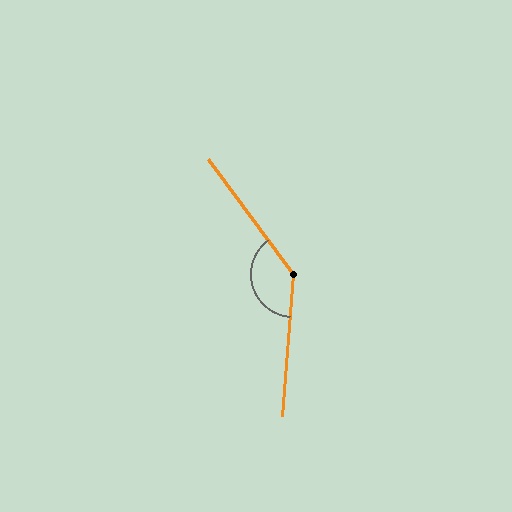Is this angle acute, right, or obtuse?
It is obtuse.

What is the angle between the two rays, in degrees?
Approximately 139 degrees.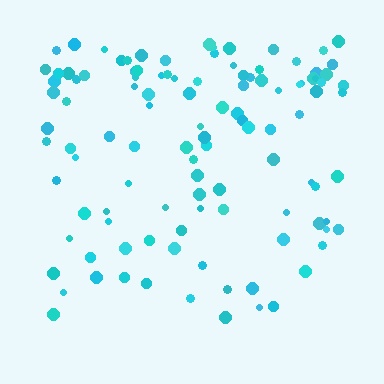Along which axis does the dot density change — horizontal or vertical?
Vertical.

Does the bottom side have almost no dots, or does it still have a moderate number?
Still a moderate number, just noticeably fewer than the top.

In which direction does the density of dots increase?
From bottom to top, with the top side densest.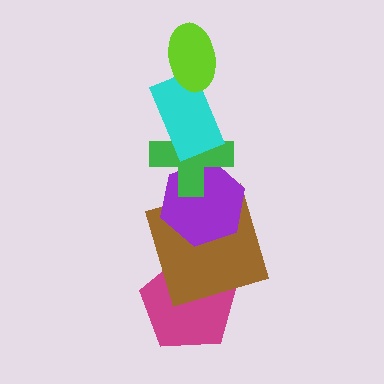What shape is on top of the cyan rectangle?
The lime ellipse is on top of the cyan rectangle.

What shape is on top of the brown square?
The purple hexagon is on top of the brown square.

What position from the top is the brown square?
The brown square is 5th from the top.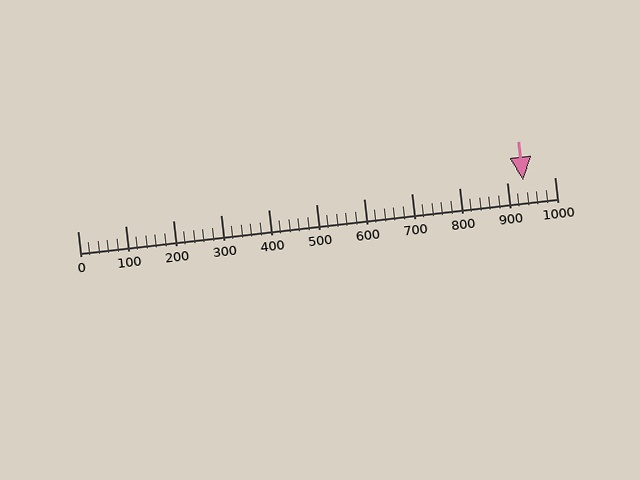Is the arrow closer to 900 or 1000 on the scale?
The arrow is closer to 900.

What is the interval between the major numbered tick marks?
The major tick marks are spaced 100 units apart.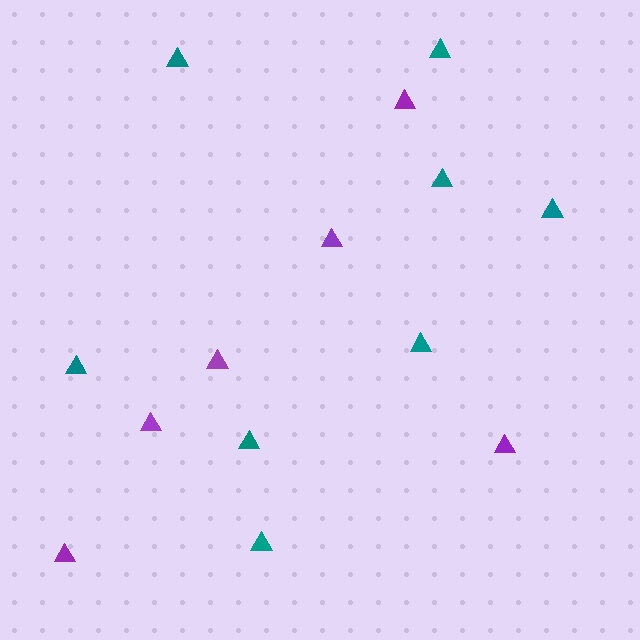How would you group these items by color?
There are 2 groups: one group of purple triangles (6) and one group of teal triangles (8).